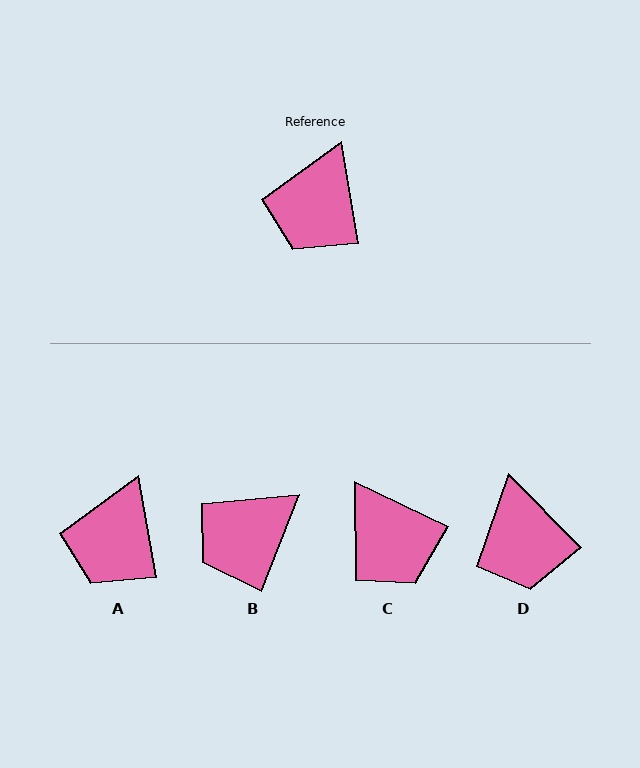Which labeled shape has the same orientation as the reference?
A.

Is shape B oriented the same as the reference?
No, it is off by about 31 degrees.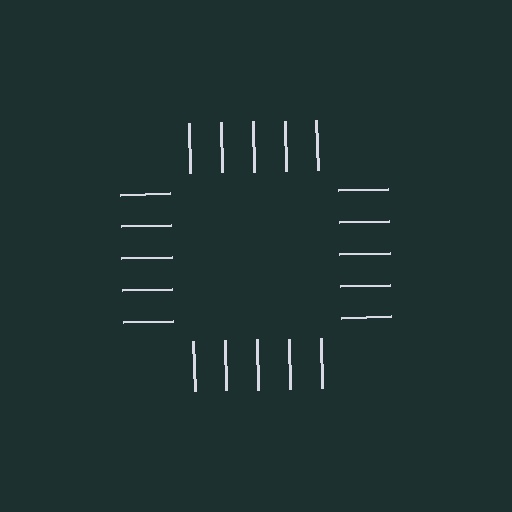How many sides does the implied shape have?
4 sides — the line-ends trace a square.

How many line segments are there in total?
20 — 5 along each of the 4 edges.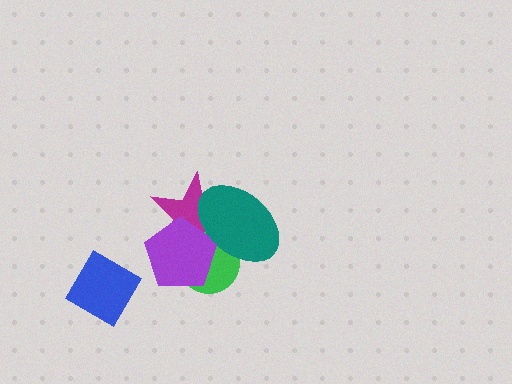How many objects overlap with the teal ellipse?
3 objects overlap with the teal ellipse.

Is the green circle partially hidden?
Yes, it is partially covered by another shape.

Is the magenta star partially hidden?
Yes, it is partially covered by another shape.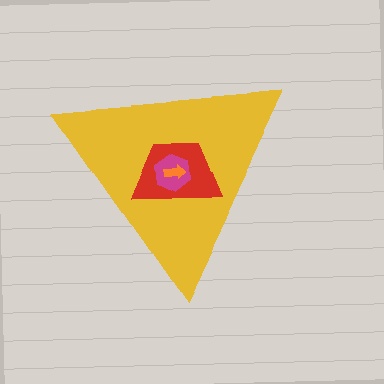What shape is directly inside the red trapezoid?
The magenta hexagon.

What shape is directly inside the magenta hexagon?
The orange arrow.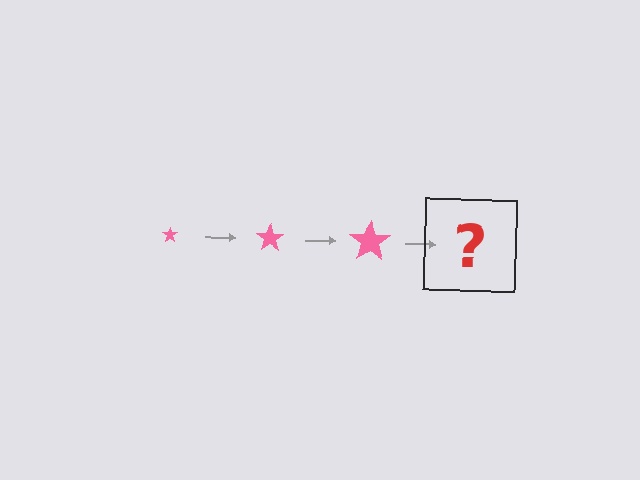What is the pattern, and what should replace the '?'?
The pattern is that the star gets progressively larger each step. The '?' should be a pink star, larger than the previous one.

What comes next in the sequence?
The next element should be a pink star, larger than the previous one.